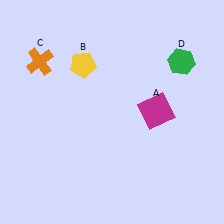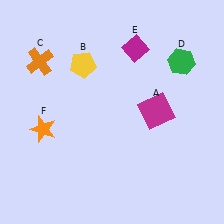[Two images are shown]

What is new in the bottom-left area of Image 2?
An orange star (F) was added in the bottom-left area of Image 2.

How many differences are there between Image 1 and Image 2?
There are 2 differences between the two images.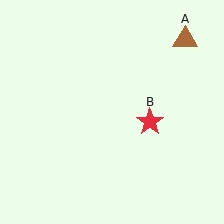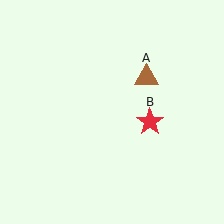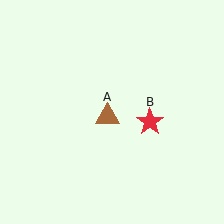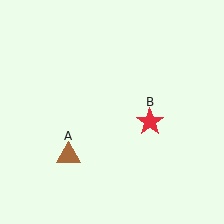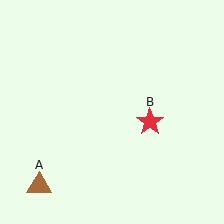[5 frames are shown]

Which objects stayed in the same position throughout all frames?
Red star (object B) remained stationary.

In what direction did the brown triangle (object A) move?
The brown triangle (object A) moved down and to the left.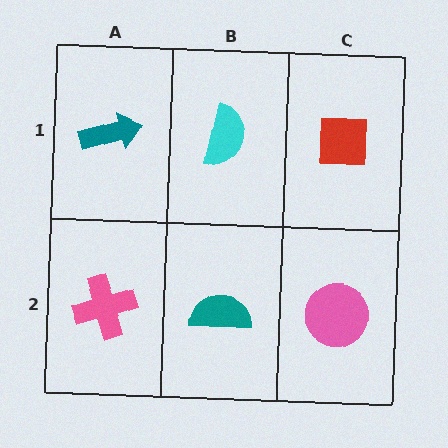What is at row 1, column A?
A teal arrow.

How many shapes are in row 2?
3 shapes.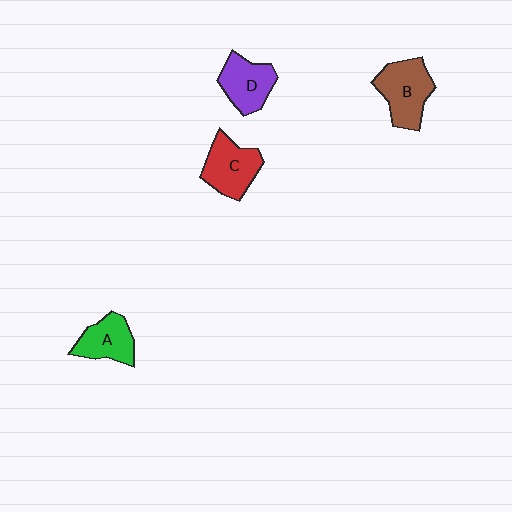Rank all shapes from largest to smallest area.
From largest to smallest: B (brown), C (red), D (purple), A (green).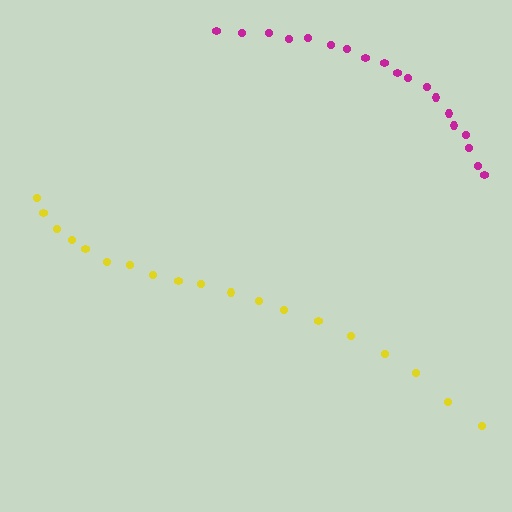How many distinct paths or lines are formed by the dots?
There are 2 distinct paths.